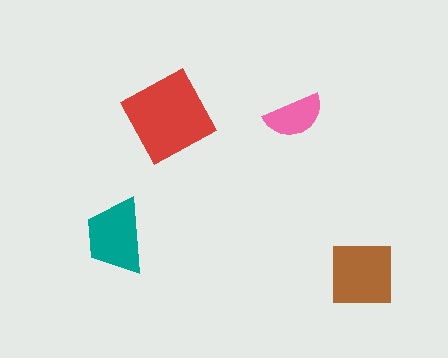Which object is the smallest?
The pink semicircle.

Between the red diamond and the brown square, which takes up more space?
The red diamond.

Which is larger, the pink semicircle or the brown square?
The brown square.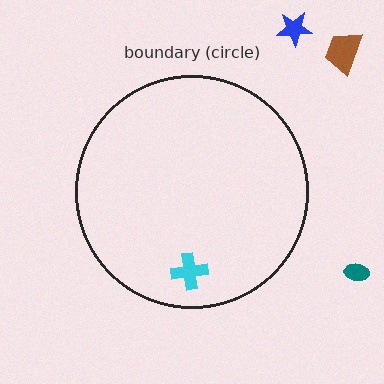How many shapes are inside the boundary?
1 inside, 3 outside.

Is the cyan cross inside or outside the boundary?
Inside.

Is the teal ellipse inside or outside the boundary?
Outside.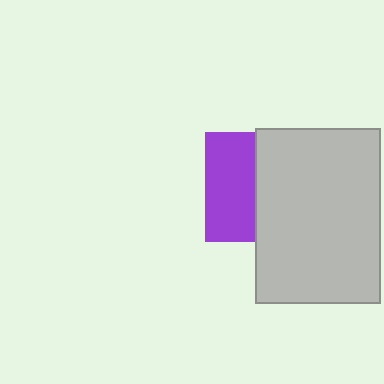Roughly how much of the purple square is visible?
About half of it is visible (roughly 45%).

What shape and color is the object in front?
The object in front is a light gray rectangle.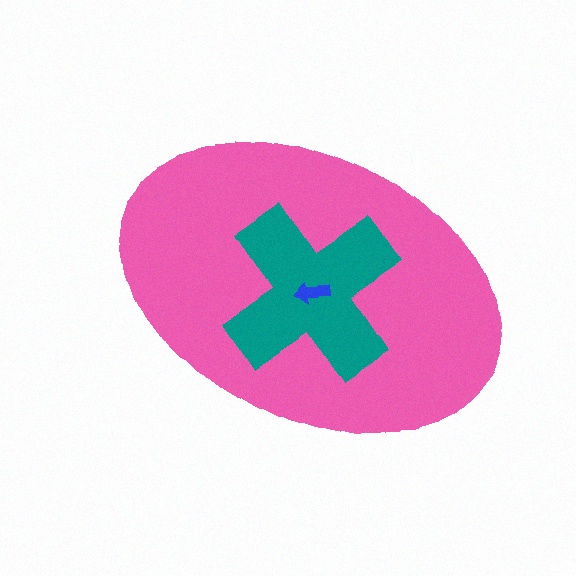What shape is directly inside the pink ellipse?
The teal cross.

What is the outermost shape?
The pink ellipse.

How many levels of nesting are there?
3.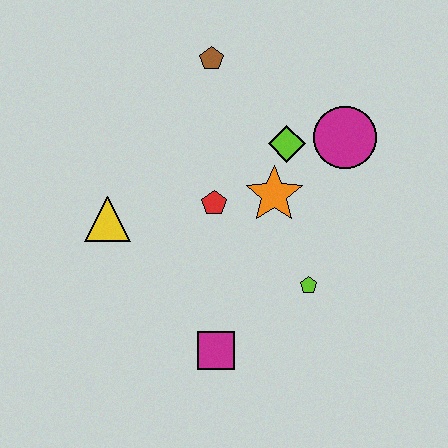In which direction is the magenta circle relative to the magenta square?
The magenta circle is above the magenta square.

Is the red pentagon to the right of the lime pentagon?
No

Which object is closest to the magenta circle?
The lime diamond is closest to the magenta circle.